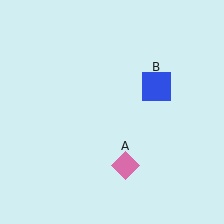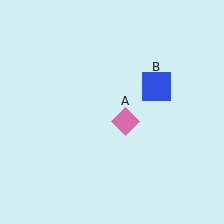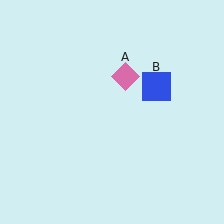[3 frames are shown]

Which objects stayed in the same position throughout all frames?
Blue square (object B) remained stationary.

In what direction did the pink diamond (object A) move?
The pink diamond (object A) moved up.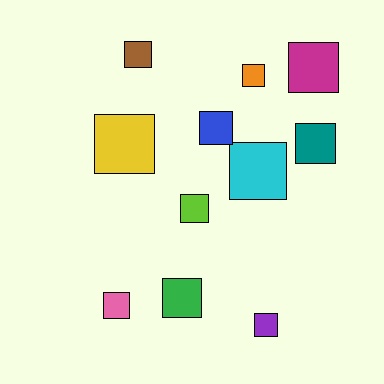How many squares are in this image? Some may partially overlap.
There are 11 squares.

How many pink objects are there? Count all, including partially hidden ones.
There is 1 pink object.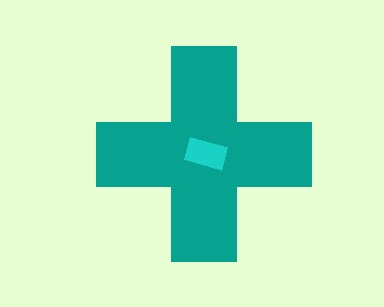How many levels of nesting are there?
2.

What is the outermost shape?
The teal cross.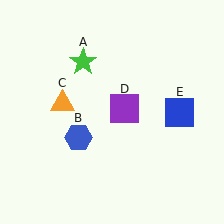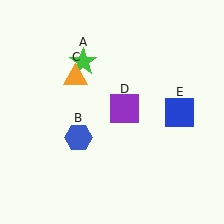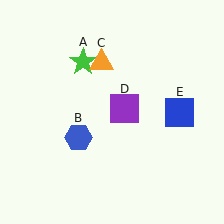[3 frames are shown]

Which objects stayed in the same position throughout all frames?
Green star (object A) and blue hexagon (object B) and purple square (object D) and blue square (object E) remained stationary.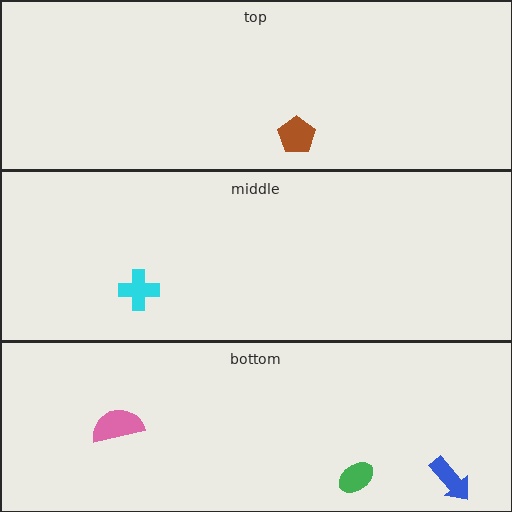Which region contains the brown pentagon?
The top region.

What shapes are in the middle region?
The cyan cross.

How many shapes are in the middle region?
1.